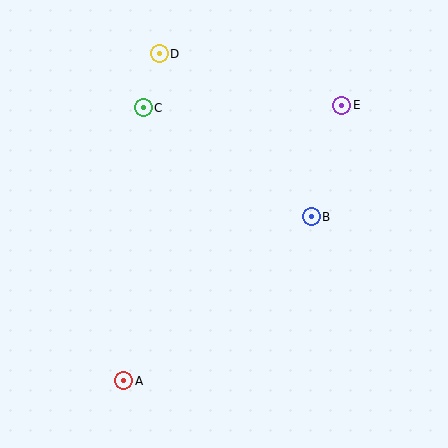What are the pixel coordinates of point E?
Point E is at (342, 105).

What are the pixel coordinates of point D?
Point D is at (159, 54).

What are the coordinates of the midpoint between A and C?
The midpoint between A and C is at (134, 244).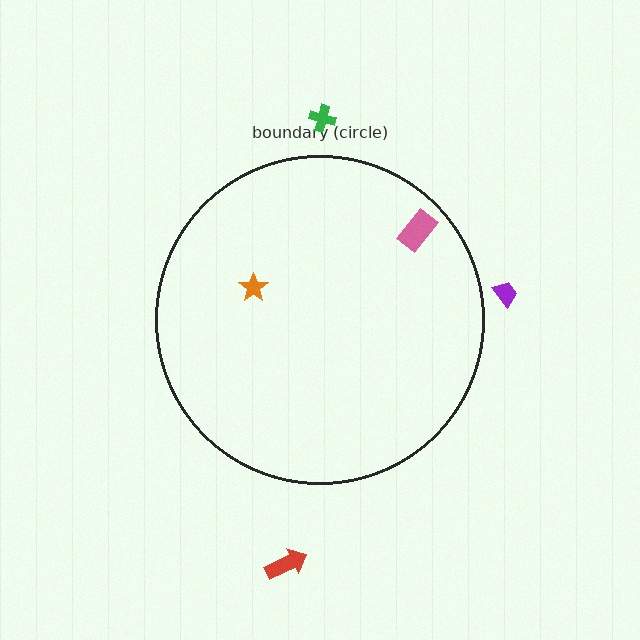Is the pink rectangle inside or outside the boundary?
Inside.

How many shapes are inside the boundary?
2 inside, 3 outside.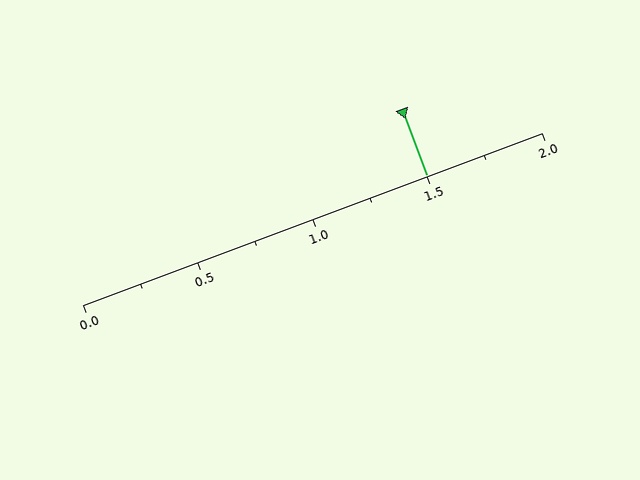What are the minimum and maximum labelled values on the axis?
The axis runs from 0.0 to 2.0.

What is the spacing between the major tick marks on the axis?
The major ticks are spaced 0.5 apart.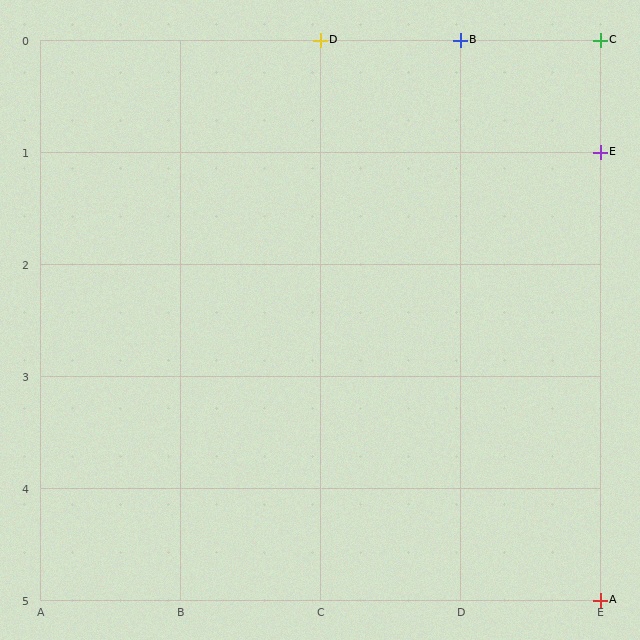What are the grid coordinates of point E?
Point E is at grid coordinates (E, 1).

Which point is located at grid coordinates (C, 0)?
Point D is at (C, 0).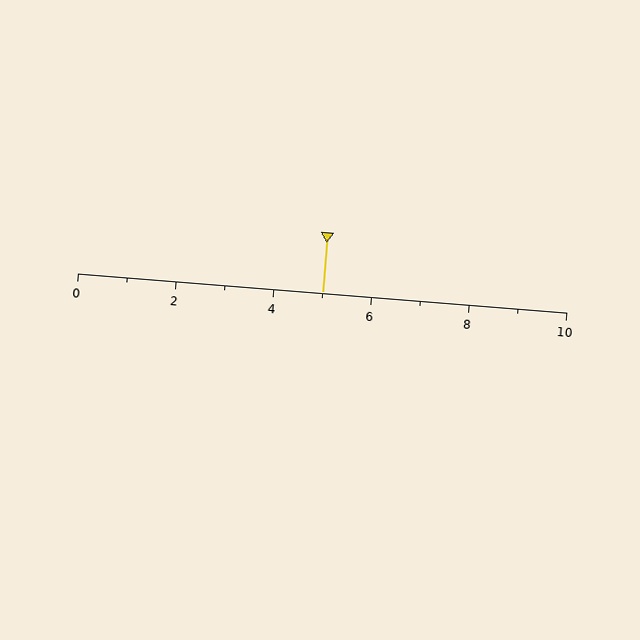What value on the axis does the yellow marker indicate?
The marker indicates approximately 5.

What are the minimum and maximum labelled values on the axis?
The axis runs from 0 to 10.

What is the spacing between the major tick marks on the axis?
The major ticks are spaced 2 apart.